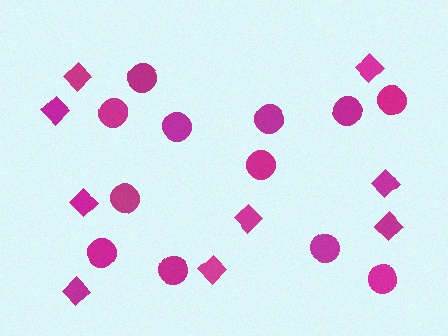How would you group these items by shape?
There are 2 groups: one group of circles (12) and one group of diamonds (9).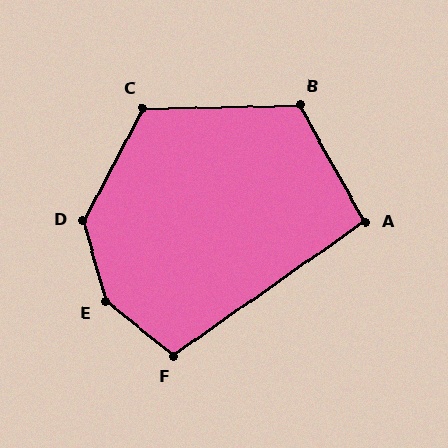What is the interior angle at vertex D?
Approximately 136 degrees (obtuse).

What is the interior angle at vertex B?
Approximately 118 degrees (obtuse).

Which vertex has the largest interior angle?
E, at approximately 145 degrees.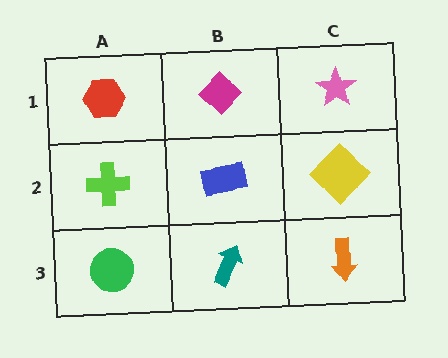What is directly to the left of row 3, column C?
A teal arrow.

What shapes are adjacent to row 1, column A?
A lime cross (row 2, column A), a magenta diamond (row 1, column B).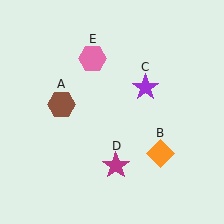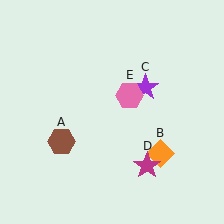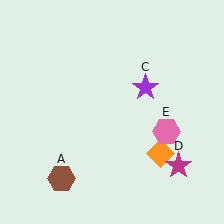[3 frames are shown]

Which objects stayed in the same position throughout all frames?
Orange diamond (object B) and purple star (object C) remained stationary.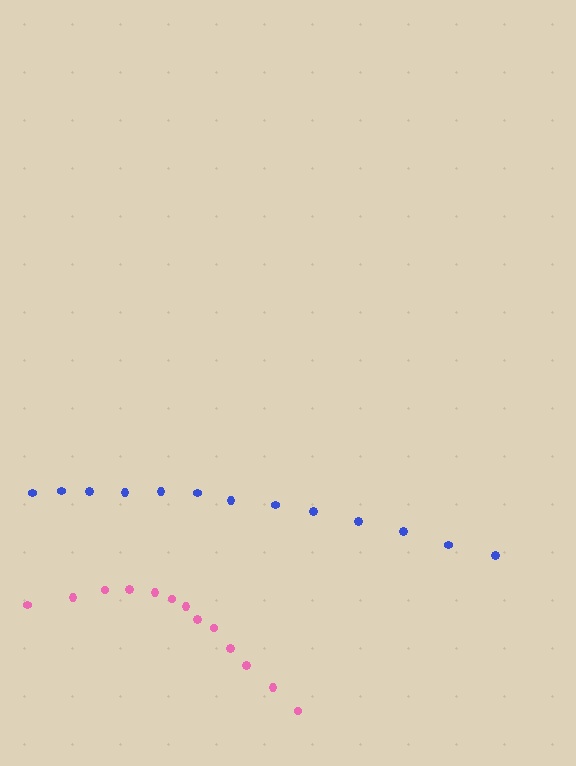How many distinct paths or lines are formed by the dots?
There are 2 distinct paths.